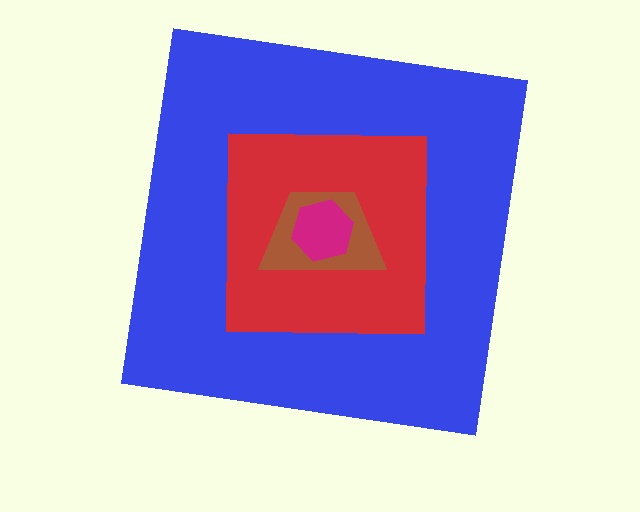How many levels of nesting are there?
4.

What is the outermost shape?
The blue square.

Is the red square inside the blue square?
Yes.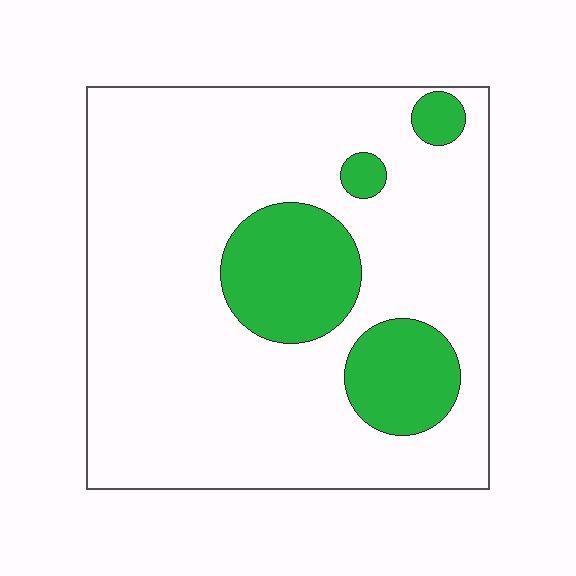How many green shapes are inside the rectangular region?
4.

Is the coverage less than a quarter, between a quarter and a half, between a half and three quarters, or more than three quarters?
Less than a quarter.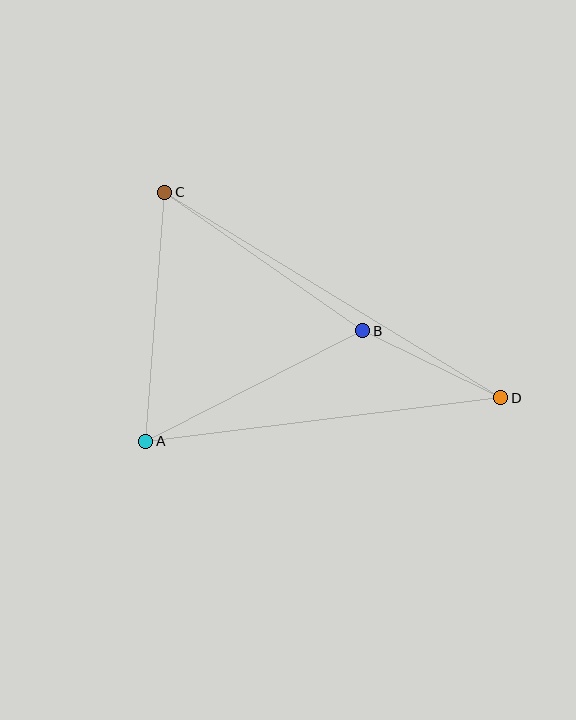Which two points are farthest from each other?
Points C and D are farthest from each other.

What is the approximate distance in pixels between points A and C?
The distance between A and C is approximately 250 pixels.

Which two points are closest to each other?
Points B and D are closest to each other.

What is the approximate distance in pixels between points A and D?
The distance between A and D is approximately 358 pixels.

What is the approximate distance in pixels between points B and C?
The distance between B and C is approximately 241 pixels.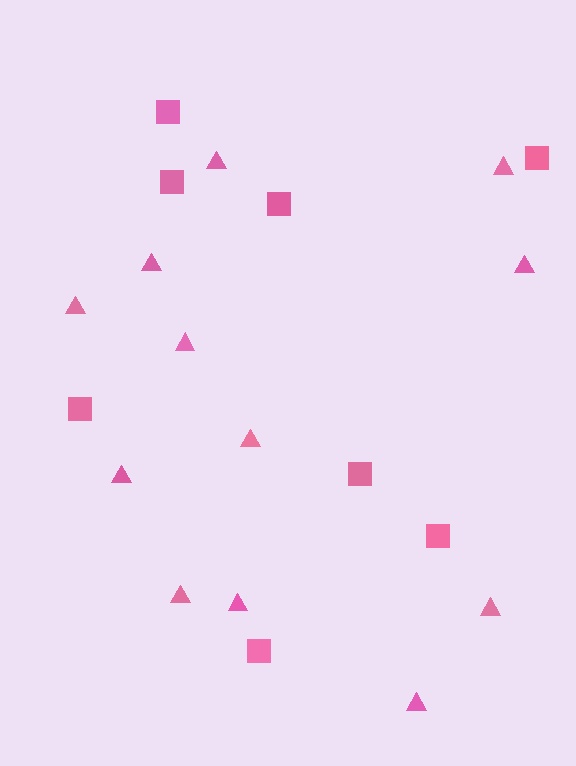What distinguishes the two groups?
There are 2 groups: one group of triangles (12) and one group of squares (8).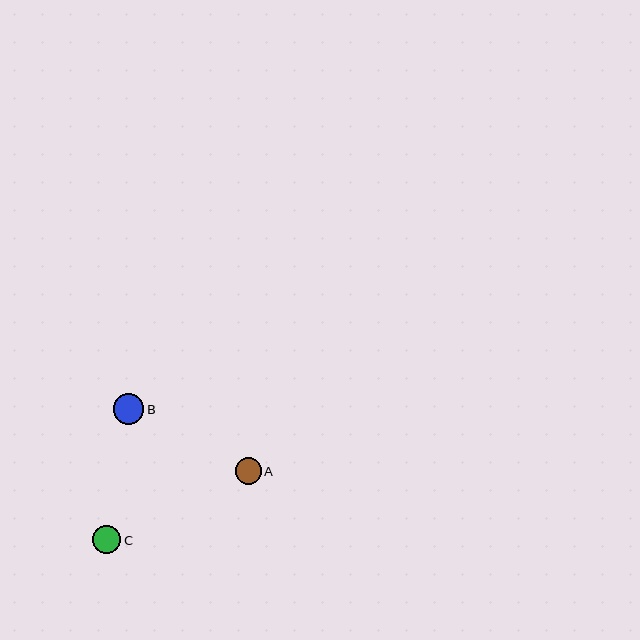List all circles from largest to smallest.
From largest to smallest: B, C, A.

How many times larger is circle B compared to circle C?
Circle B is approximately 1.1 times the size of circle C.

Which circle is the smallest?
Circle A is the smallest with a size of approximately 26 pixels.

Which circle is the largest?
Circle B is the largest with a size of approximately 31 pixels.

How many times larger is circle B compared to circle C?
Circle B is approximately 1.1 times the size of circle C.